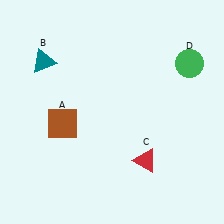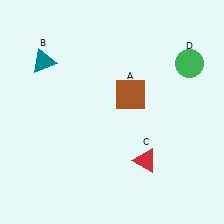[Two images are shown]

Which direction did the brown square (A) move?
The brown square (A) moved right.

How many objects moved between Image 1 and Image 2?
1 object moved between the two images.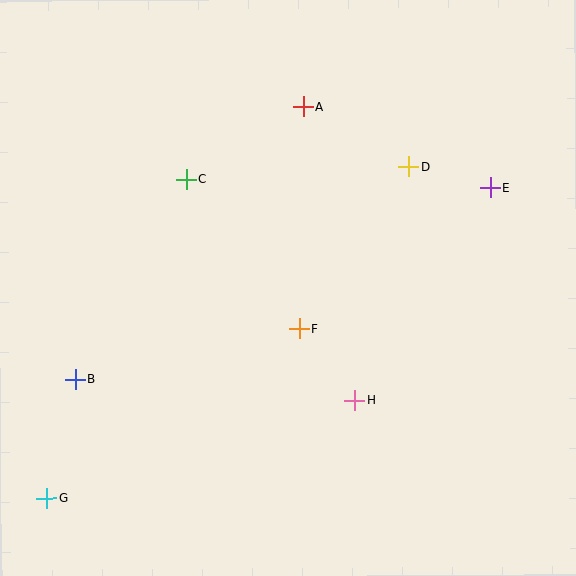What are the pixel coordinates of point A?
Point A is at (303, 107).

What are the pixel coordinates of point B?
Point B is at (75, 380).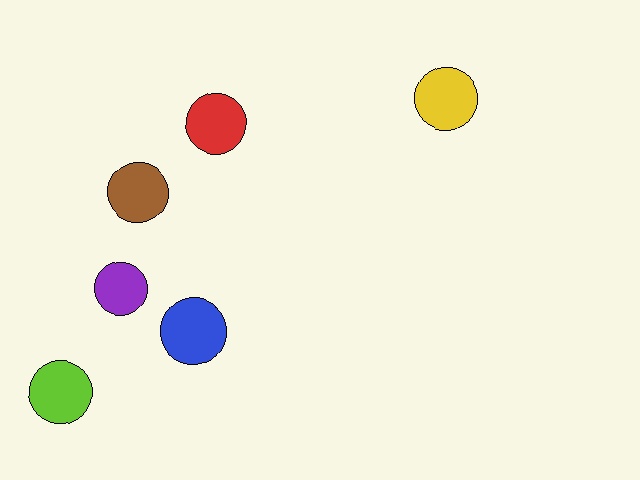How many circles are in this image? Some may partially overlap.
There are 6 circles.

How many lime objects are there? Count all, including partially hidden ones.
There is 1 lime object.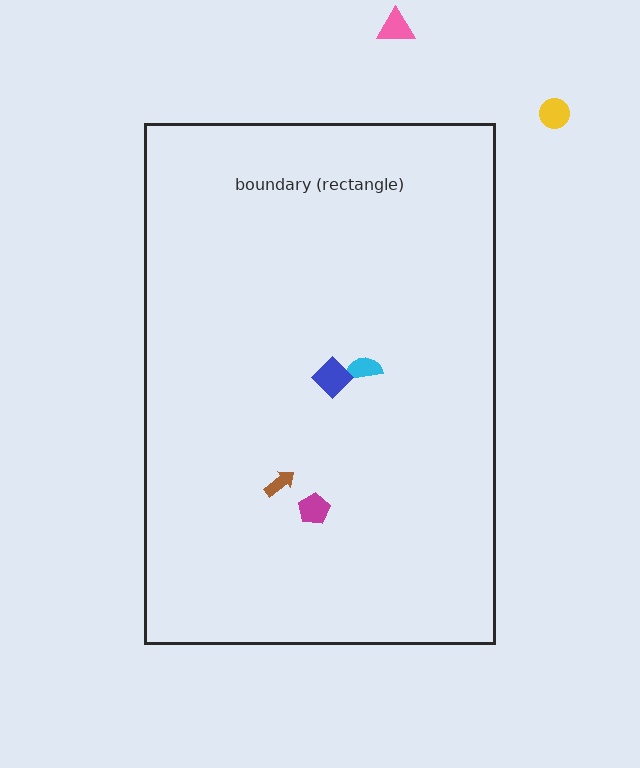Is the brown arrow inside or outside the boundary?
Inside.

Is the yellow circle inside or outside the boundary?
Outside.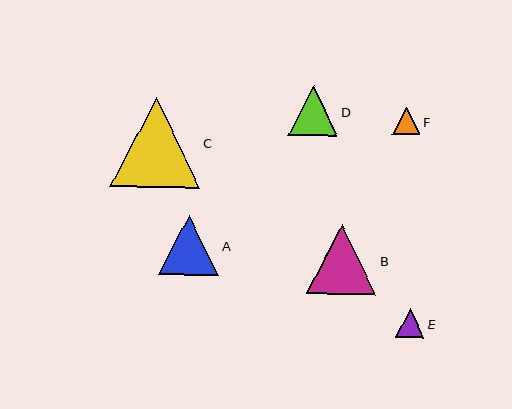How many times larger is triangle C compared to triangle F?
Triangle C is approximately 3.3 times the size of triangle F.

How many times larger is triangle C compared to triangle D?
Triangle C is approximately 1.8 times the size of triangle D.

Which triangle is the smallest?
Triangle F is the smallest with a size of approximately 27 pixels.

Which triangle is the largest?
Triangle C is the largest with a size of approximately 89 pixels.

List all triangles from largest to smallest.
From largest to smallest: C, B, A, D, E, F.